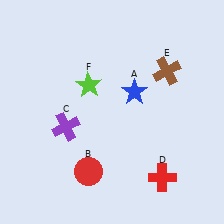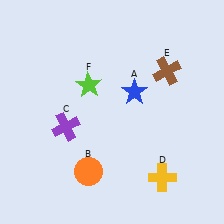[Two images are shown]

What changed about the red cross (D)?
In Image 1, D is red. In Image 2, it changed to yellow.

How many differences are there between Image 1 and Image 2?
There are 2 differences between the two images.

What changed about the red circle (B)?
In Image 1, B is red. In Image 2, it changed to orange.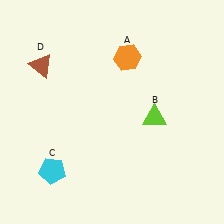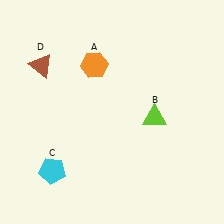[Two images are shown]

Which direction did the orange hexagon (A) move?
The orange hexagon (A) moved left.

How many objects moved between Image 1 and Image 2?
1 object moved between the two images.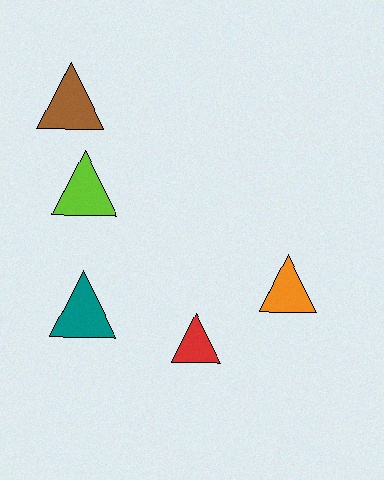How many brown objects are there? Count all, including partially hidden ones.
There is 1 brown object.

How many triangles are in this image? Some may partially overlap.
There are 5 triangles.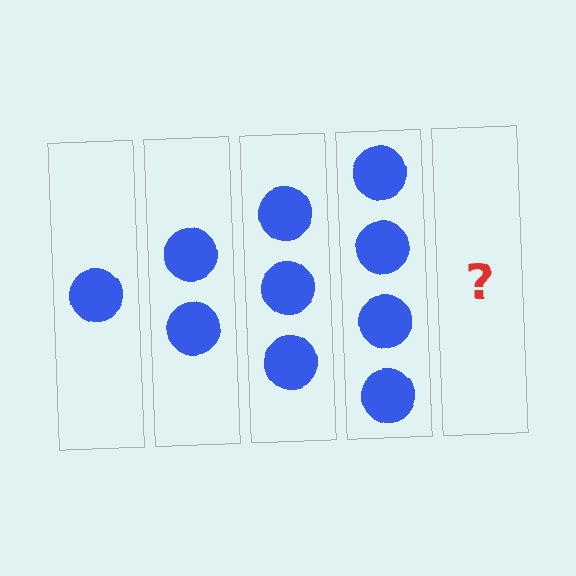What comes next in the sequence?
The next element should be 5 circles.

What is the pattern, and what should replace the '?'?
The pattern is that each step adds one more circle. The '?' should be 5 circles.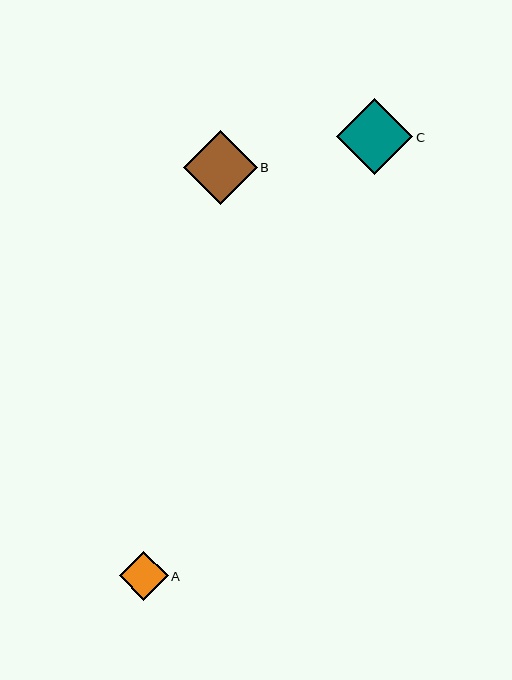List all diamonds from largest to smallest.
From largest to smallest: C, B, A.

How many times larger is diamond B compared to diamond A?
Diamond B is approximately 1.5 times the size of diamond A.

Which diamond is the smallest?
Diamond A is the smallest with a size of approximately 49 pixels.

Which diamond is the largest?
Diamond C is the largest with a size of approximately 76 pixels.